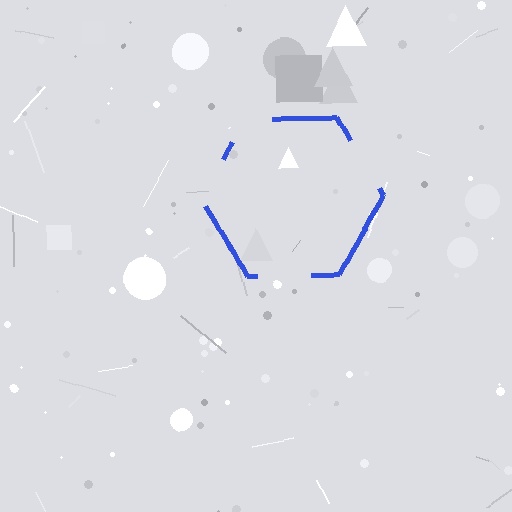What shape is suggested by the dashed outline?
The dashed outline suggests a hexagon.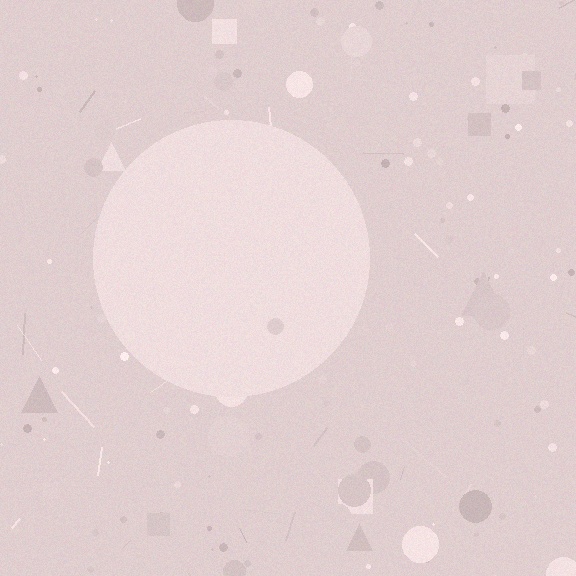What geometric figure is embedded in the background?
A circle is embedded in the background.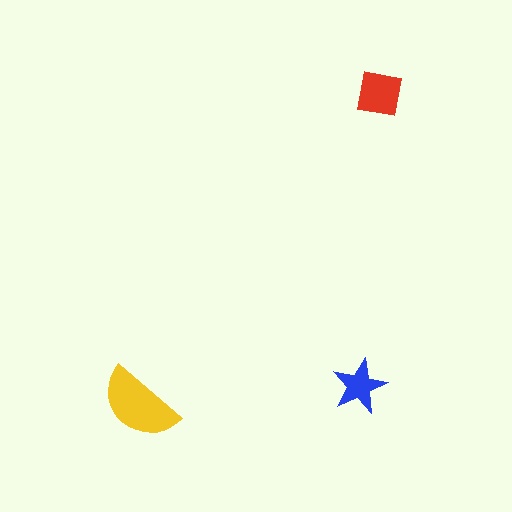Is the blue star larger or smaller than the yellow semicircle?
Smaller.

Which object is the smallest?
The blue star.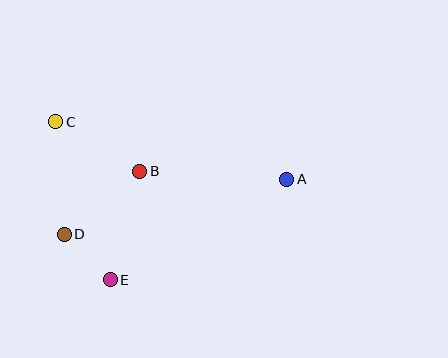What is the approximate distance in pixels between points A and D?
The distance between A and D is approximately 229 pixels.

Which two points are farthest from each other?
Points A and C are farthest from each other.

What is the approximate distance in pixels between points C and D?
The distance between C and D is approximately 113 pixels.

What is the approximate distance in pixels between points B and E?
The distance between B and E is approximately 112 pixels.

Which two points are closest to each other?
Points D and E are closest to each other.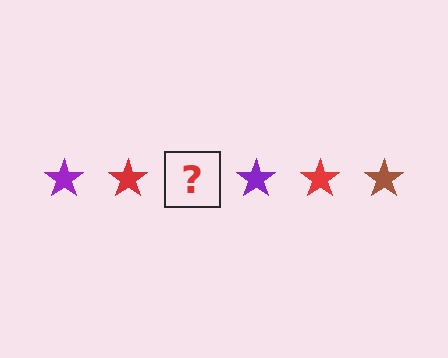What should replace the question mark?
The question mark should be replaced with a brown star.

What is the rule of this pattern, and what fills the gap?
The rule is that the pattern cycles through purple, red, brown stars. The gap should be filled with a brown star.